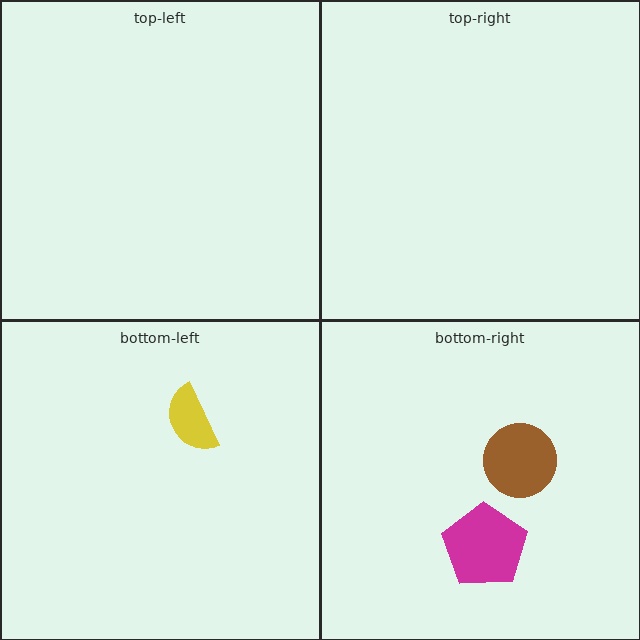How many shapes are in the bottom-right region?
2.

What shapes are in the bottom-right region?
The magenta pentagon, the brown circle.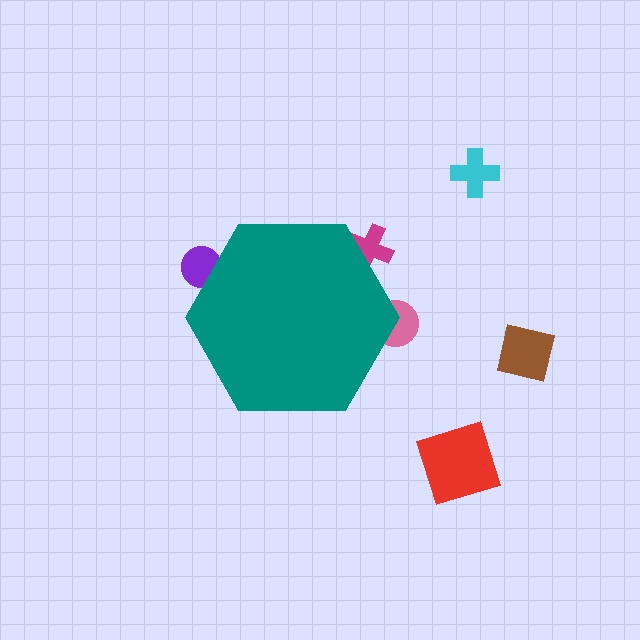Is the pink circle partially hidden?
Yes, the pink circle is partially hidden behind the teal hexagon.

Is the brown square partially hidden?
No, the brown square is fully visible.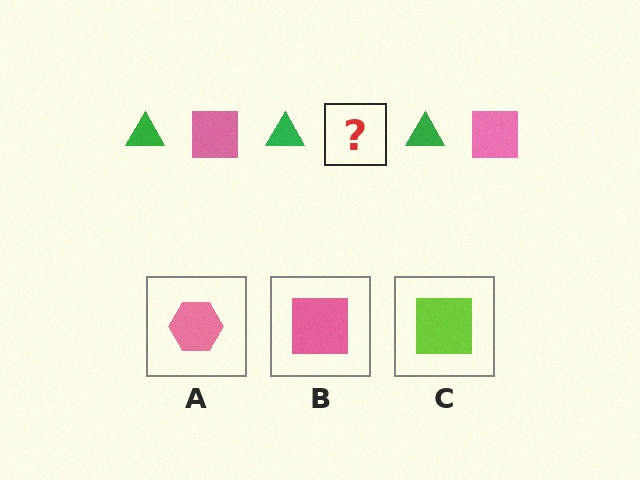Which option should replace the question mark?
Option B.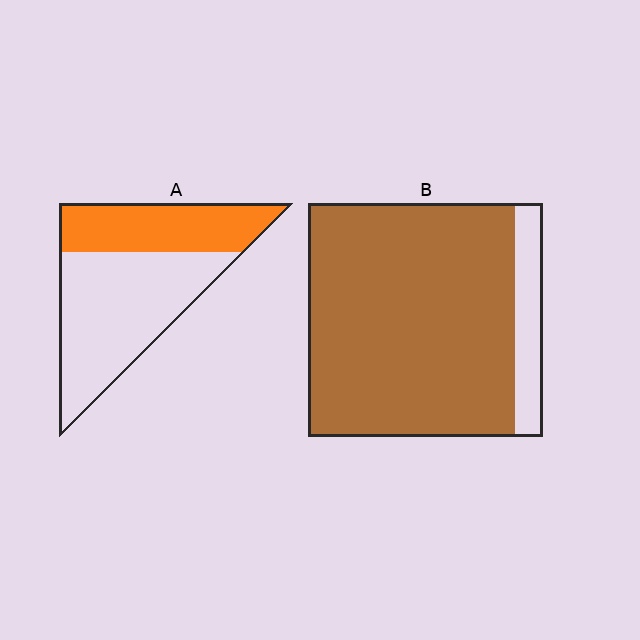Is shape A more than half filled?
No.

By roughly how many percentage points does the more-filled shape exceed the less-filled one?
By roughly 50 percentage points (B over A).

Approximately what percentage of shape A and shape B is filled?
A is approximately 35% and B is approximately 90%.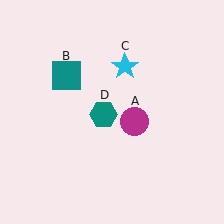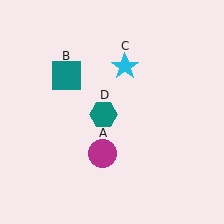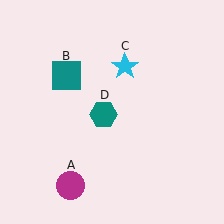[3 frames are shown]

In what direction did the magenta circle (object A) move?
The magenta circle (object A) moved down and to the left.